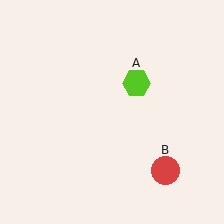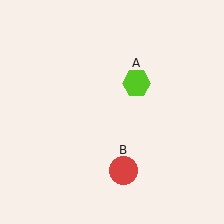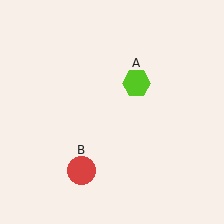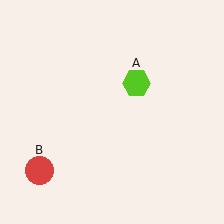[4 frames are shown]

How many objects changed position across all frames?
1 object changed position: red circle (object B).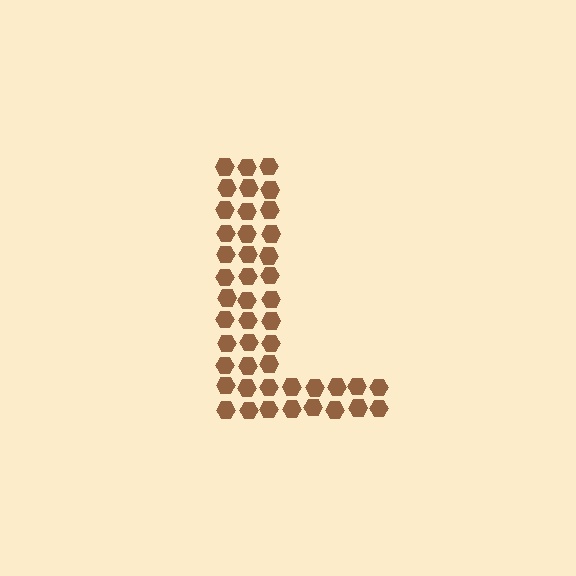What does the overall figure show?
The overall figure shows the letter L.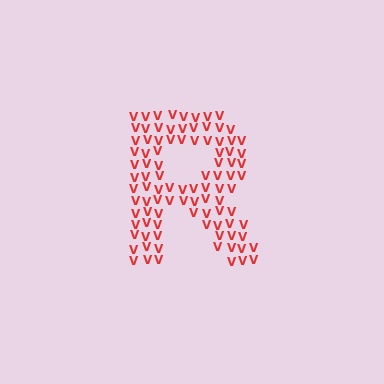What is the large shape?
The large shape is the letter R.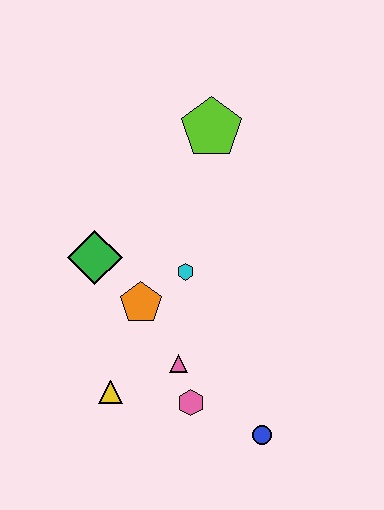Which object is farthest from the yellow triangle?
The lime pentagon is farthest from the yellow triangle.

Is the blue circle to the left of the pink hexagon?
No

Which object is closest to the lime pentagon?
The cyan hexagon is closest to the lime pentagon.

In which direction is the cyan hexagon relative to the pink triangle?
The cyan hexagon is above the pink triangle.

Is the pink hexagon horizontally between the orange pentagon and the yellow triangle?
No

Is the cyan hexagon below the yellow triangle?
No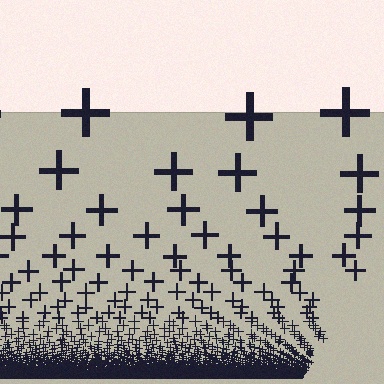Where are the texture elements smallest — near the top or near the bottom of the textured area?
Near the bottom.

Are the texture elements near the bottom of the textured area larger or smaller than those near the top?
Smaller. The gradient is inverted — elements near the bottom are smaller and denser.